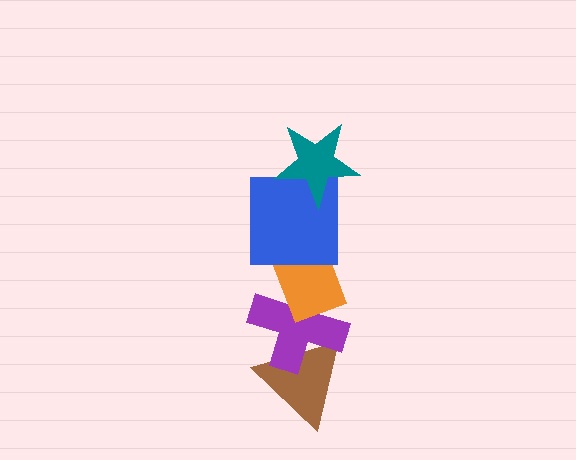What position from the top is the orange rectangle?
The orange rectangle is 3rd from the top.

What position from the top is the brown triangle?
The brown triangle is 5th from the top.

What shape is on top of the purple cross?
The orange rectangle is on top of the purple cross.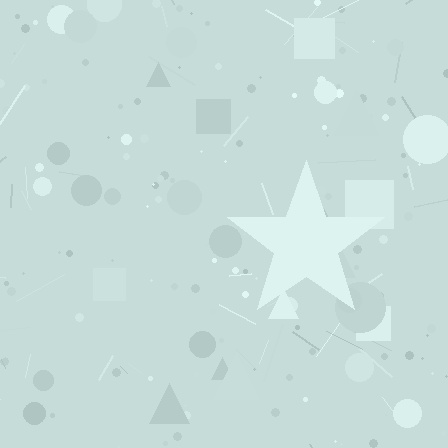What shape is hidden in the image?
A star is hidden in the image.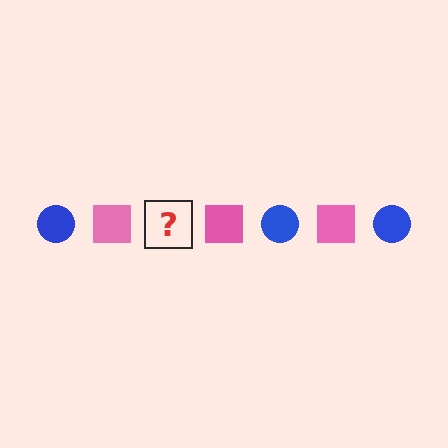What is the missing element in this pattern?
The missing element is a blue circle.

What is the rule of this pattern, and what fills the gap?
The rule is that the pattern alternates between blue circle and pink square. The gap should be filled with a blue circle.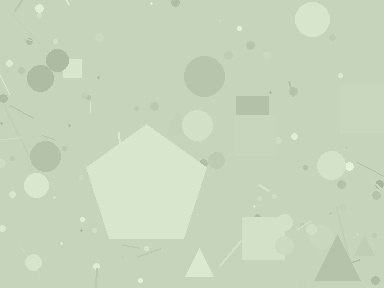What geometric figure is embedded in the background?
A pentagon is embedded in the background.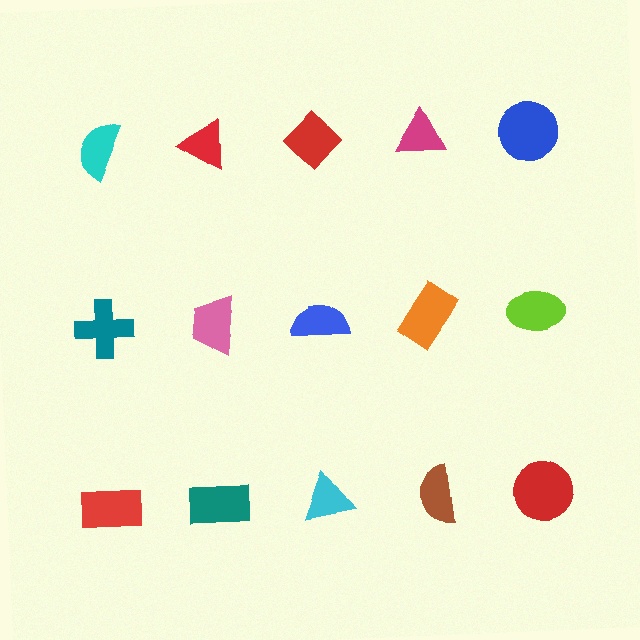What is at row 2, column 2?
A pink trapezoid.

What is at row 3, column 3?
A cyan triangle.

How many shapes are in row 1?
5 shapes.